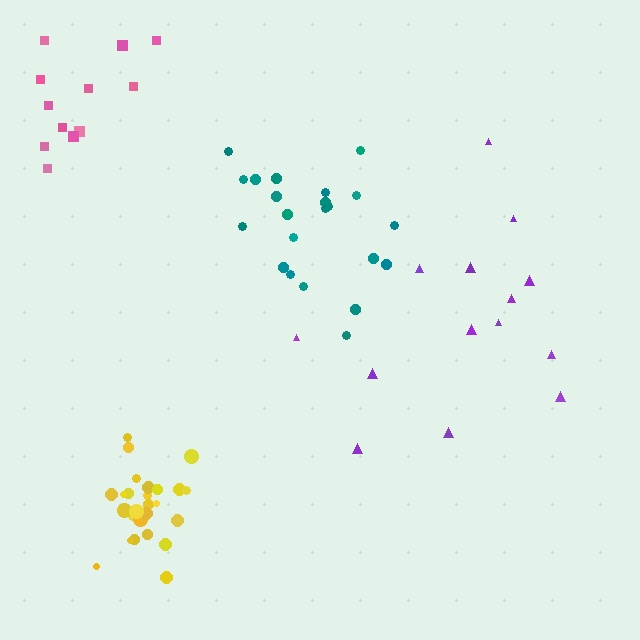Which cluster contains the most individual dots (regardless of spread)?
Yellow (28).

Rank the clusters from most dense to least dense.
yellow, teal, pink, purple.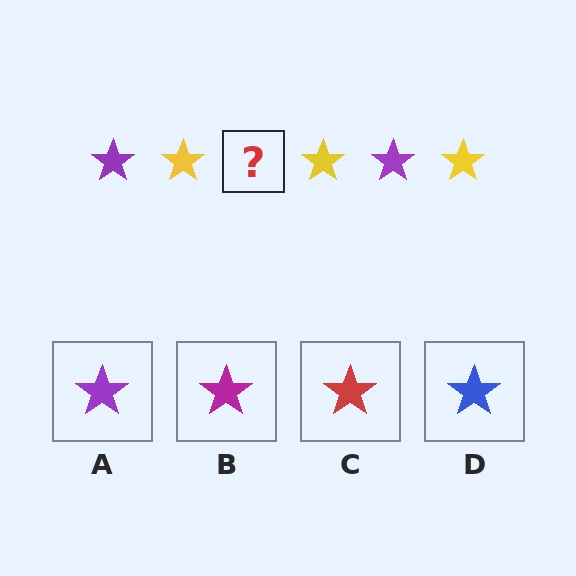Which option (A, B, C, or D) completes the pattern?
A.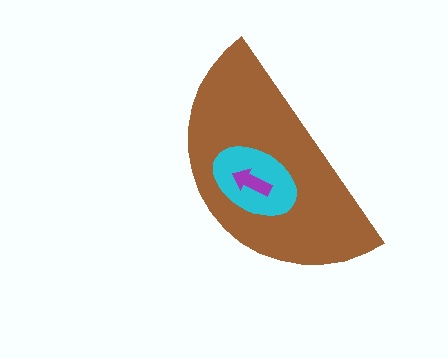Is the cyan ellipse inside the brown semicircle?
Yes.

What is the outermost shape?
The brown semicircle.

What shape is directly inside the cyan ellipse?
The purple arrow.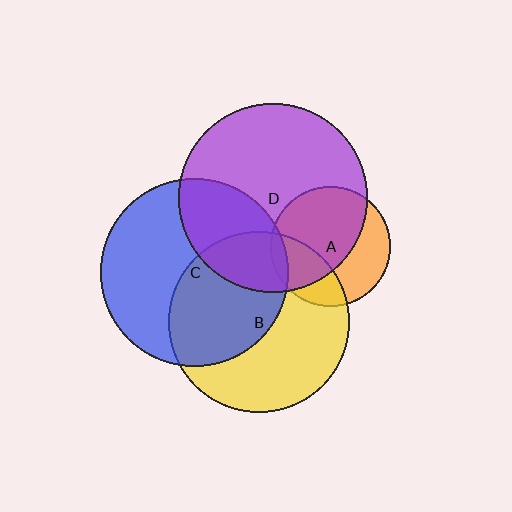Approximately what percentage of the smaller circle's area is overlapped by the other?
Approximately 20%.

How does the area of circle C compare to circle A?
Approximately 2.5 times.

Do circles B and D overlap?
Yes.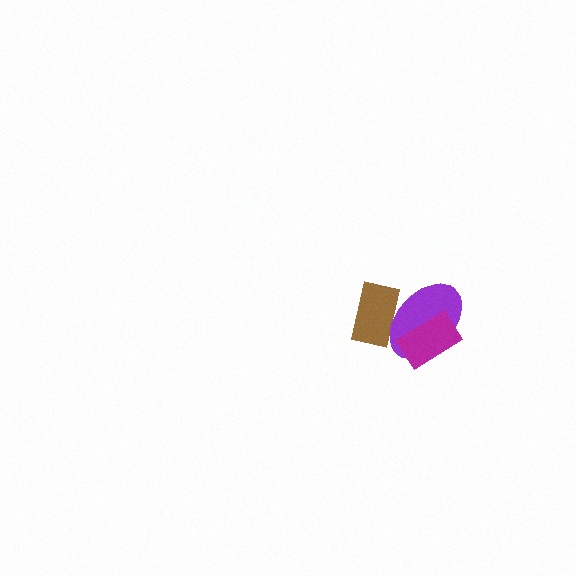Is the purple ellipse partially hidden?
Yes, it is partially covered by another shape.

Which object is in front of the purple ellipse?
The magenta rectangle is in front of the purple ellipse.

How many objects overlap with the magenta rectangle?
1 object overlaps with the magenta rectangle.